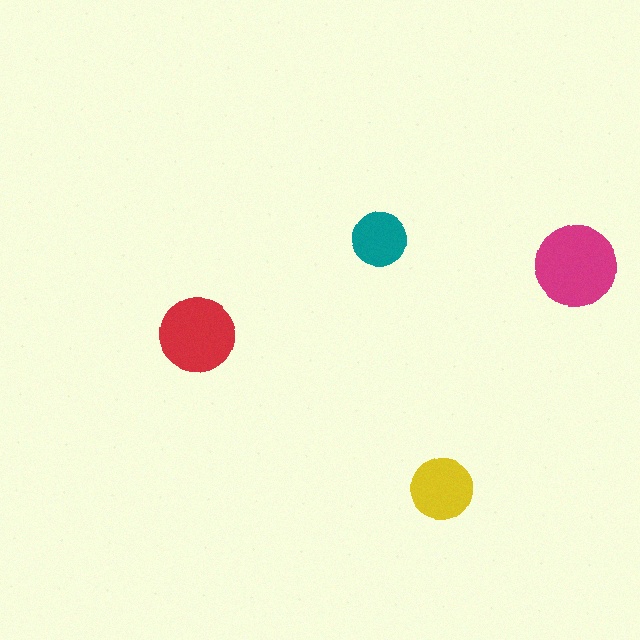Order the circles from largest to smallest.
the magenta one, the red one, the yellow one, the teal one.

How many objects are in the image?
There are 4 objects in the image.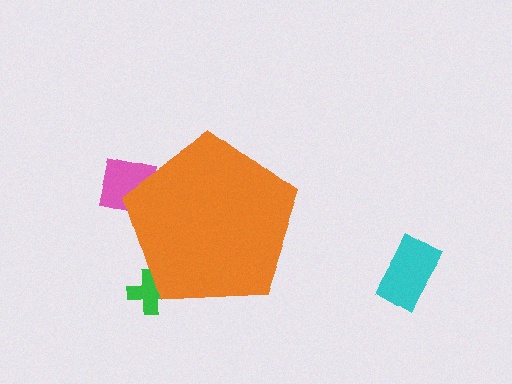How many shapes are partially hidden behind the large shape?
2 shapes are partially hidden.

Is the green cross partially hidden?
Yes, the green cross is partially hidden behind the orange pentagon.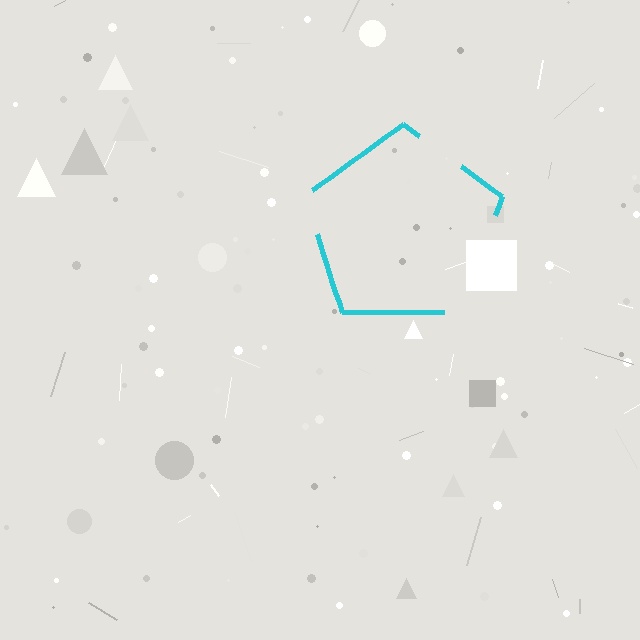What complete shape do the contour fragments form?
The contour fragments form a pentagon.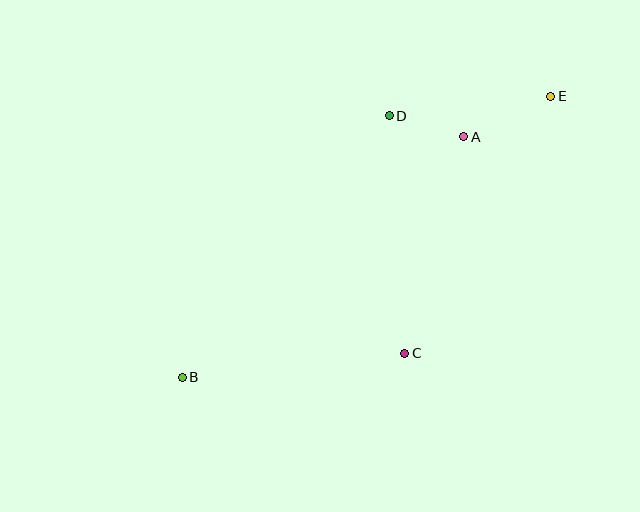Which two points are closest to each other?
Points A and D are closest to each other.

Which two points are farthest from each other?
Points B and E are farthest from each other.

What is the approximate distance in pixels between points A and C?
The distance between A and C is approximately 224 pixels.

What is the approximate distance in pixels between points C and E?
The distance between C and E is approximately 296 pixels.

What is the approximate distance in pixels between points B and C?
The distance between B and C is approximately 224 pixels.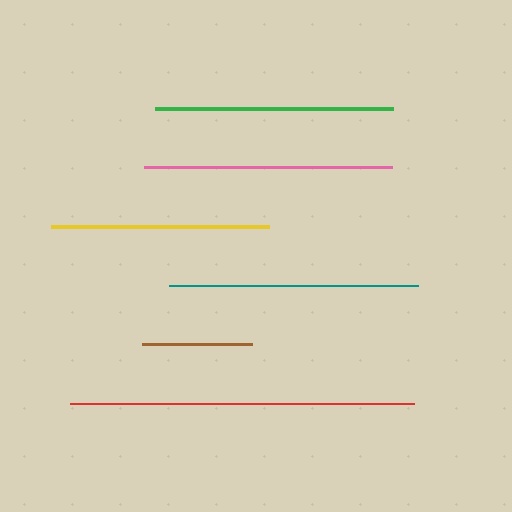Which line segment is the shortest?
The brown line is the shortest at approximately 110 pixels.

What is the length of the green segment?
The green segment is approximately 237 pixels long.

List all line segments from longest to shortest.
From longest to shortest: red, teal, pink, green, yellow, brown.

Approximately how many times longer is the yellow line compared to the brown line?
The yellow line is approximately 2.0 times the length of the brown line.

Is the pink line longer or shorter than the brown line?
The pink line is longer than the brown line.